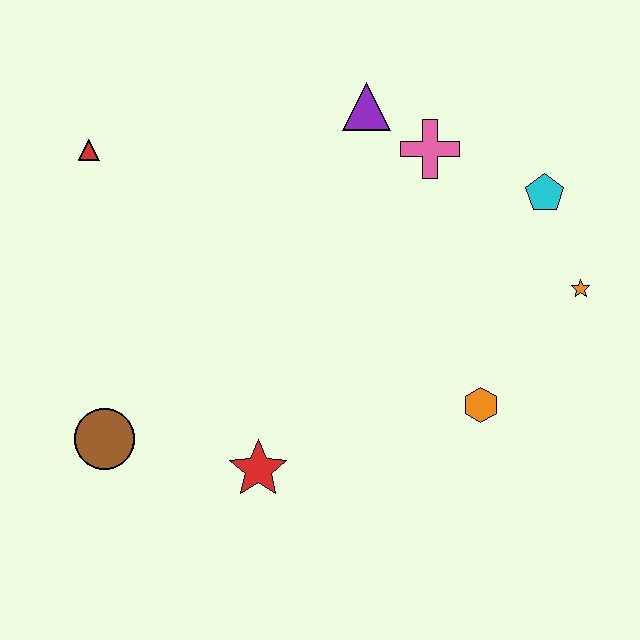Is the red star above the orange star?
No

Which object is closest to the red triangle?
The purple triangle is closest to the red triangle.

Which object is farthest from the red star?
The cyan pentagon is farthest from the red star.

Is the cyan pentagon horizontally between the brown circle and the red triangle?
No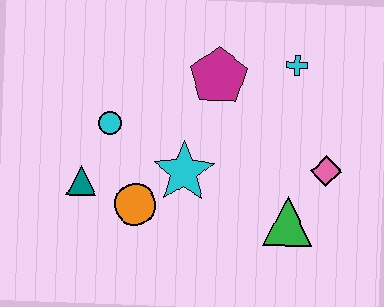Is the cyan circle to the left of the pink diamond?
Yes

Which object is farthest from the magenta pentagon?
The teal triangle is farthest from the magenta pentagon.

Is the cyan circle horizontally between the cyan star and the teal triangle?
Yes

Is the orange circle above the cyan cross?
No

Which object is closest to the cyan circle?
The teal triangle is closest to the cyan circle.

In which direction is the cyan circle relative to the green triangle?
The cyan circle is to the left of the green triangle.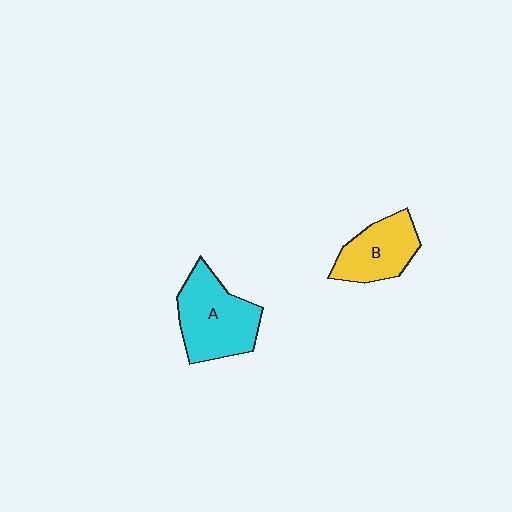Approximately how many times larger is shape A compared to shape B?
Approximately 1.4 times.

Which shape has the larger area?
Shape A (cyan).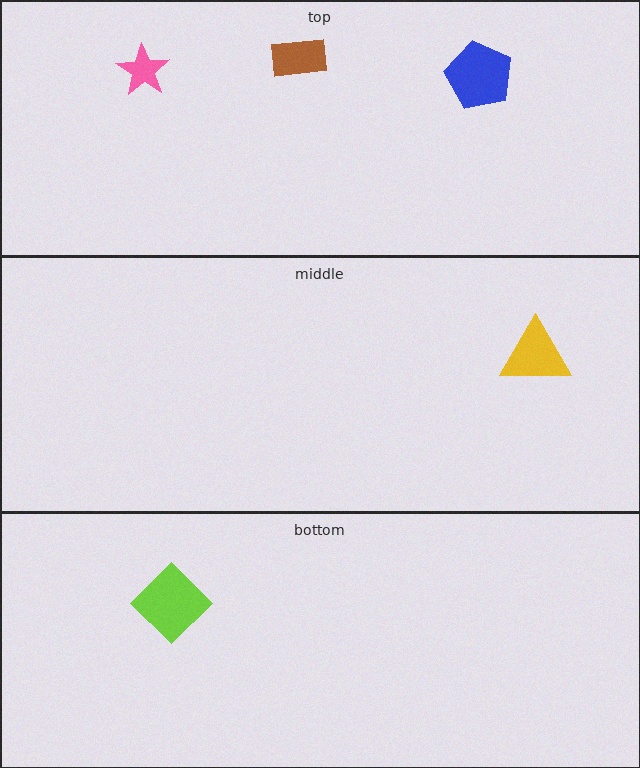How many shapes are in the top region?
3.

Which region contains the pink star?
The top region.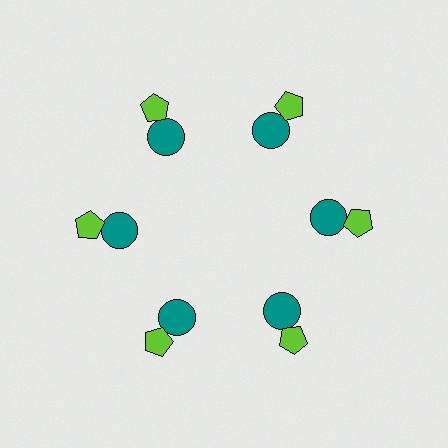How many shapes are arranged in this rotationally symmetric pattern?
There are 12 shapes, arranged in 6 groups of 2.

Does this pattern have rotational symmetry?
Yes, this pattern has 6-fold rotational symmetry. It looks the same after rotating 60 degrees around the center.